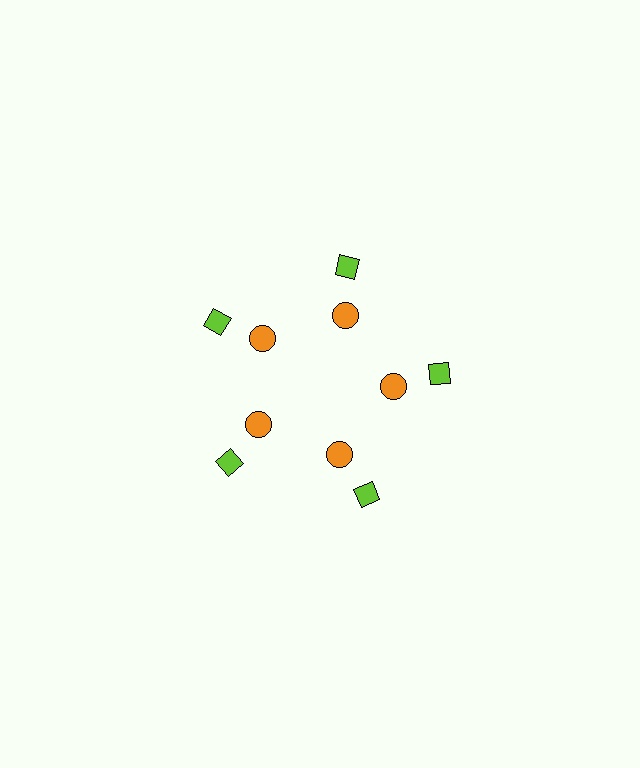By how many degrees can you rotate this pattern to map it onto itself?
The pattern maps onto itself every 72 degrees of rotation.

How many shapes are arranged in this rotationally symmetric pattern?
There are 10 shapes, arranged in 5 groups of 2.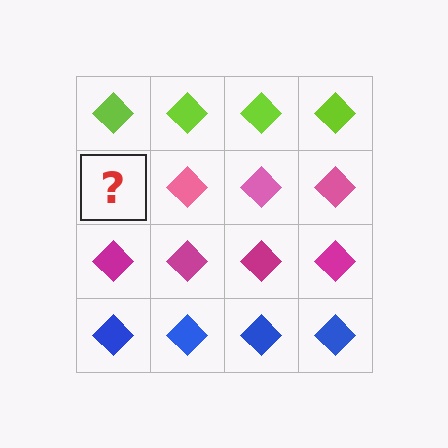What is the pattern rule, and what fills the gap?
The rule is that each row has a consistent color. The gap should be filled with a pink diamond.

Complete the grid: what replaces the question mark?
The question mark should be replaced with a pink diamond.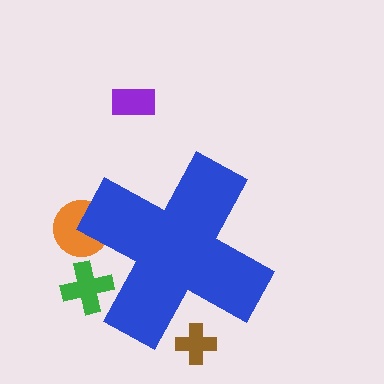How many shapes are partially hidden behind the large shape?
3 shapes are partially hidden.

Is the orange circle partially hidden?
Yes, the orange circle is partially hidden behind the blue cross.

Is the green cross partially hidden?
Yes, the green cross is partially hidden behind the blue cross.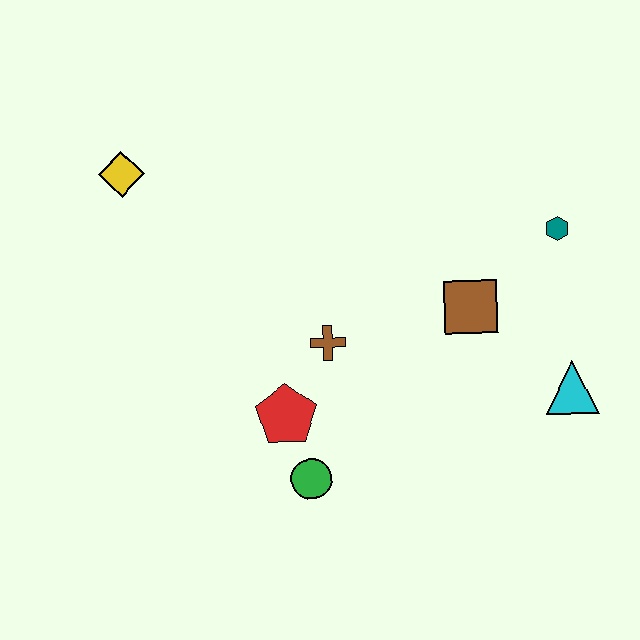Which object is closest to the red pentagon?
The green circle is closest to the red pentagon.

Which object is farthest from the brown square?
The yellow diamond is farthest from the brown square.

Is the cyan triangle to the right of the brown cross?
Yes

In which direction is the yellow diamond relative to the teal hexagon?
The yellow diamond is to the left of the teal hexagon.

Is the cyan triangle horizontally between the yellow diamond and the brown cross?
No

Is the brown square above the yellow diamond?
No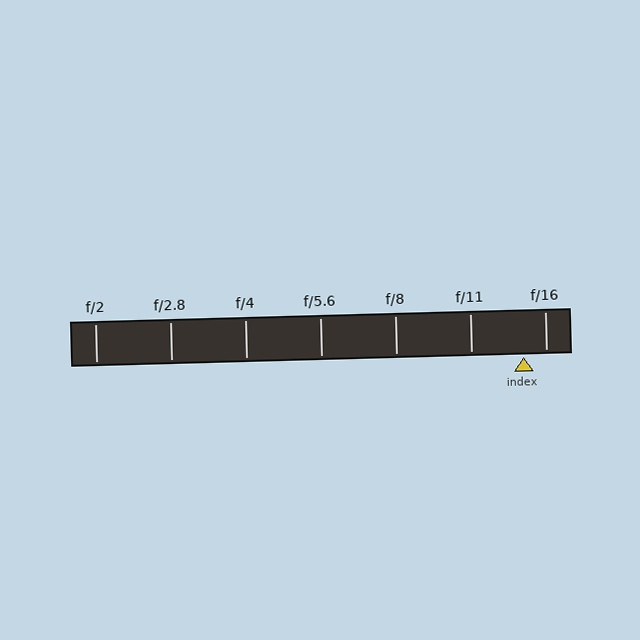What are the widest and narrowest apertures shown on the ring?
The widest aperture shown is f/2 and the narrowest is f/16.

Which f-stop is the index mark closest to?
The index mark is closest to f/16.